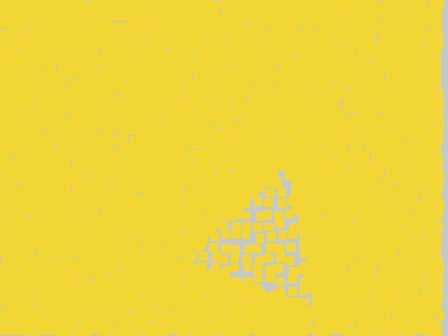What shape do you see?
I see a triangle.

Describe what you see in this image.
The image contains small yellow elements arranged at two different densities. A triangle-shaped region is visible where the elements are less densely packed than the surrounding area.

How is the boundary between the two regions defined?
The boundary is defined by a change in element density (approximately 2.4x ratio). All elements are the same color, size, and shape.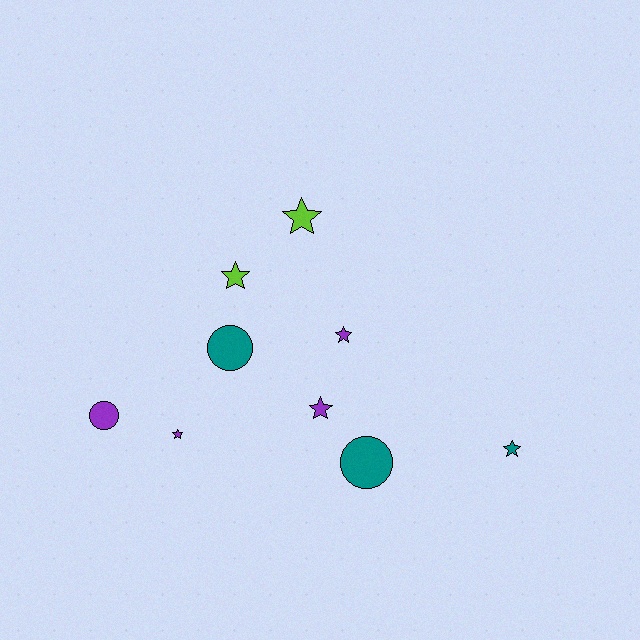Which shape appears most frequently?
Star, with 6 objects.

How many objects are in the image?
There are 9 objects.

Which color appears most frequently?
Purple, with 4 objects.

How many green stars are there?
There are no green stars.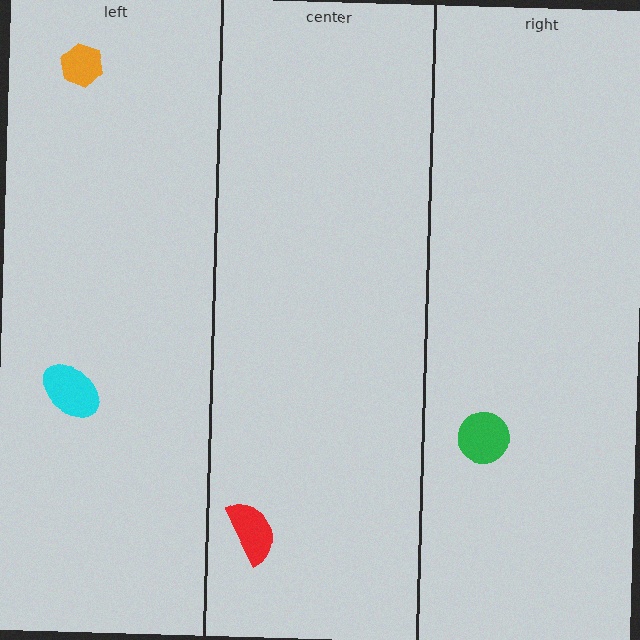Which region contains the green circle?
The right region.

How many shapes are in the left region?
2.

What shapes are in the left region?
The orange hexagon, the cyan ellipse.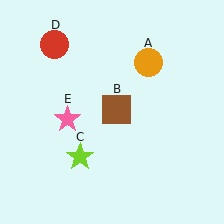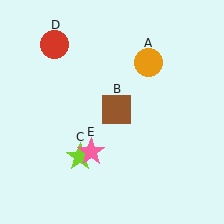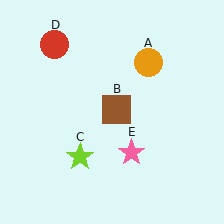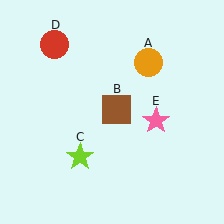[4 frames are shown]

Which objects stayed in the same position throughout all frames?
Orange circle (object A) and brown square (object B) and lime star (object C) and red circle (object D) remained stationary.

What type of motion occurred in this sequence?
The pink star (object E) rotated counterclockwise around the center of the scene.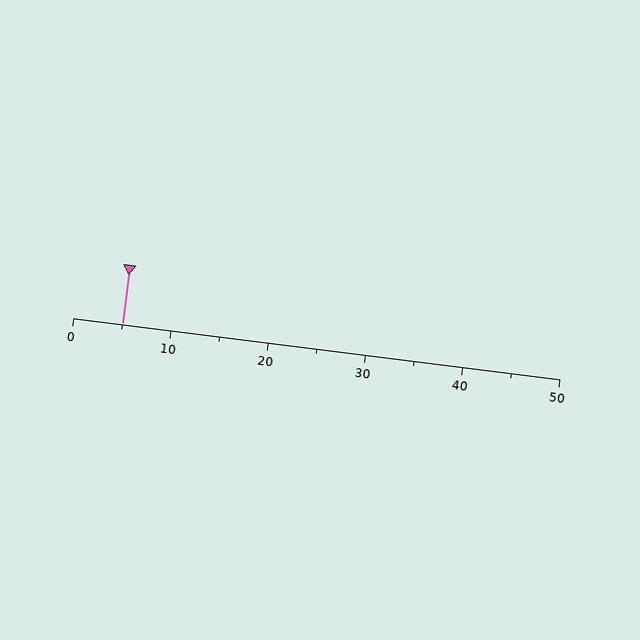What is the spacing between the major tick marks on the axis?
The major ticks are spaced 10 apart.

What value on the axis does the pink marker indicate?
The marker indicates approximately 5.